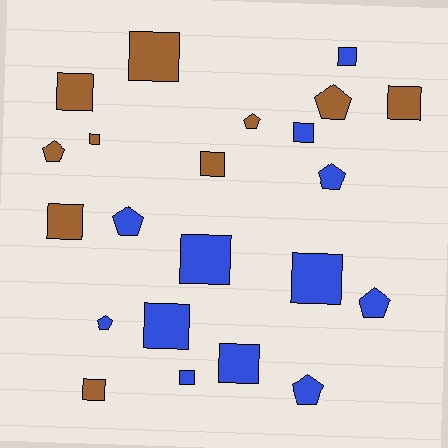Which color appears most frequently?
Blue, with 12 objects.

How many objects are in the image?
There are 22 objects.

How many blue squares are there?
There are 7 blue squares.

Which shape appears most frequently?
Square, with 14 objects.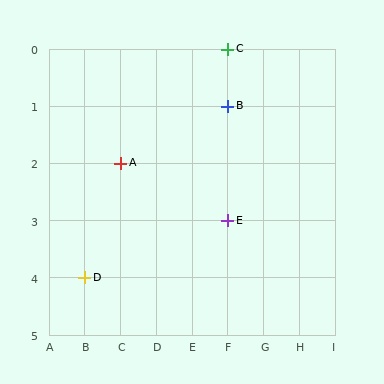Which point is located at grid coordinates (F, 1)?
Point B is at (F, 1).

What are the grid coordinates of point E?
Point E is at grid coordinates (F, 3).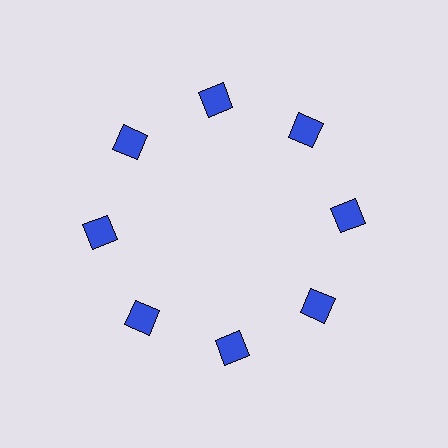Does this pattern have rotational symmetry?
Yes, this pattern has 8-fold rotational symmetry. It looks the same after rotating 45 degrees around the center.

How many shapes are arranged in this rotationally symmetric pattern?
There are 8 shapes, arranged in 8 groups of 1.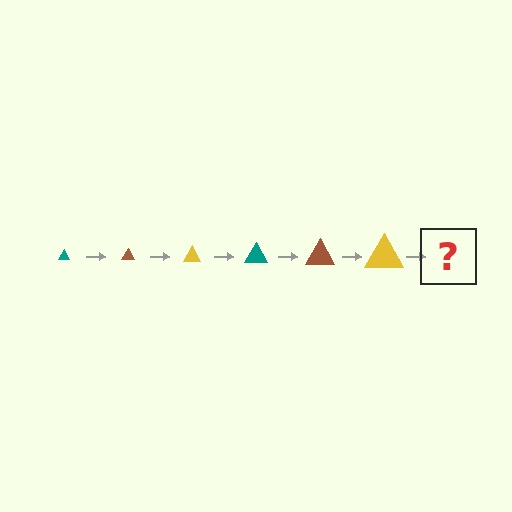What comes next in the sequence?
The next element should be a teal triangle, larger than the previous one.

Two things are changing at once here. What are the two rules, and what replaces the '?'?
The two rules are that the triangle grows larger each step and the color cycles through teal, brown, and yellow. The '?' should be a teal triangle, larger than the previous one.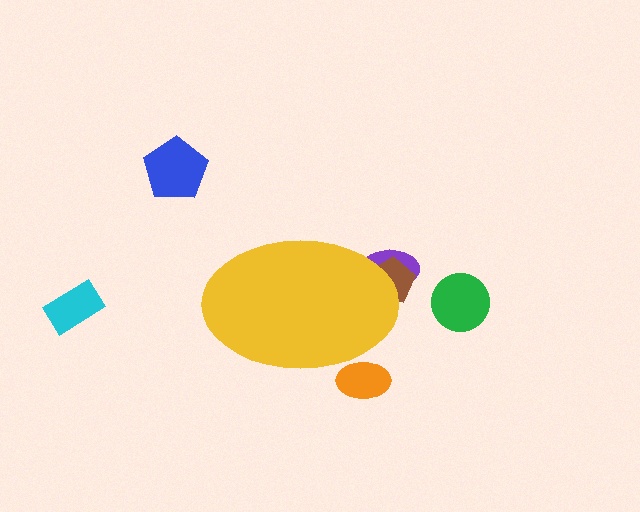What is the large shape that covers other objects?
A yellow ellipse.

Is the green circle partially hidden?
No, the green circle is fully visible.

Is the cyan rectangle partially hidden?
No, the cyan rectangle is fully visible.